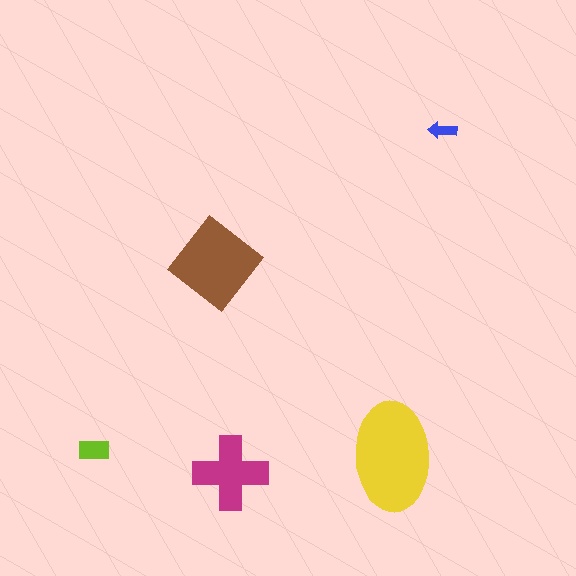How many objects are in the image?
There are 5 objects in the image.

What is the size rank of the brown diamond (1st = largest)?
2nd.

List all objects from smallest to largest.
The blue arrow, the lime rectangle, the magenta cross, the brown diamond, the yellow ellipse.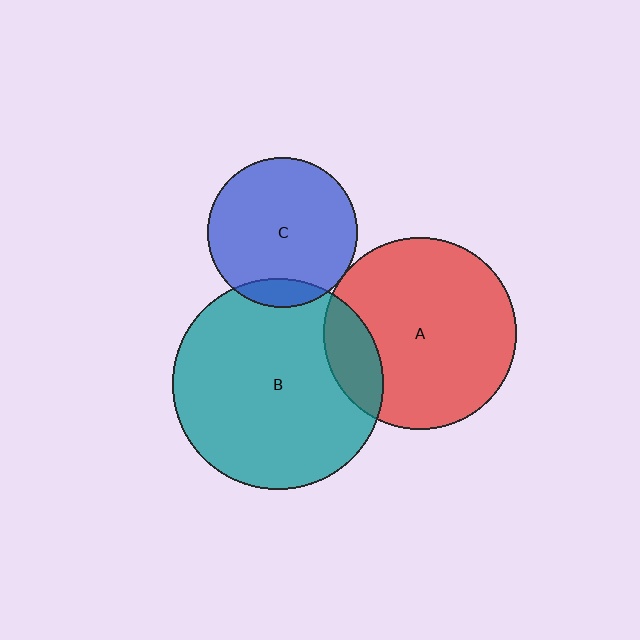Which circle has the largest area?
Circle B (teal).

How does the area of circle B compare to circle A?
Approximately 1.2 times.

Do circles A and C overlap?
Yes.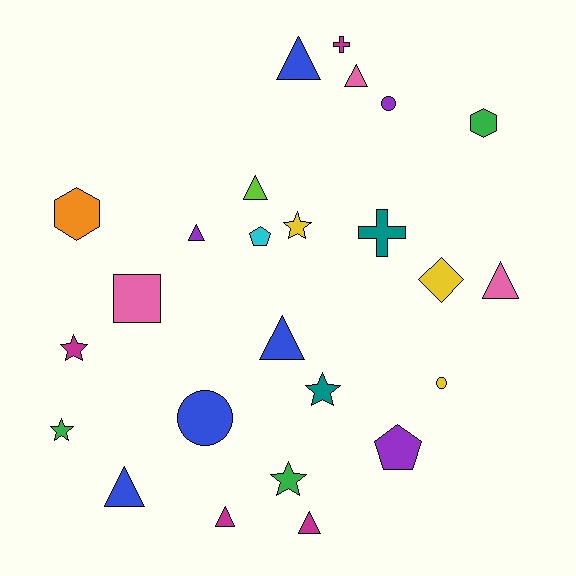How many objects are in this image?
There are 25 objects.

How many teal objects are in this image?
There are 2 teal objects.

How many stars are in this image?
There are 5 stars.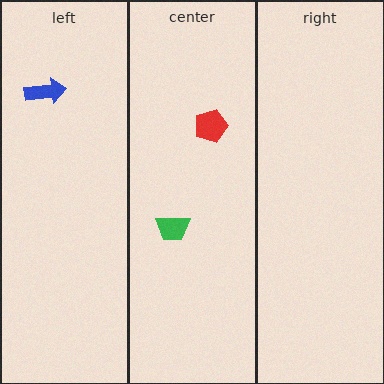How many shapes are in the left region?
1.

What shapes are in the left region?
The blue arrow.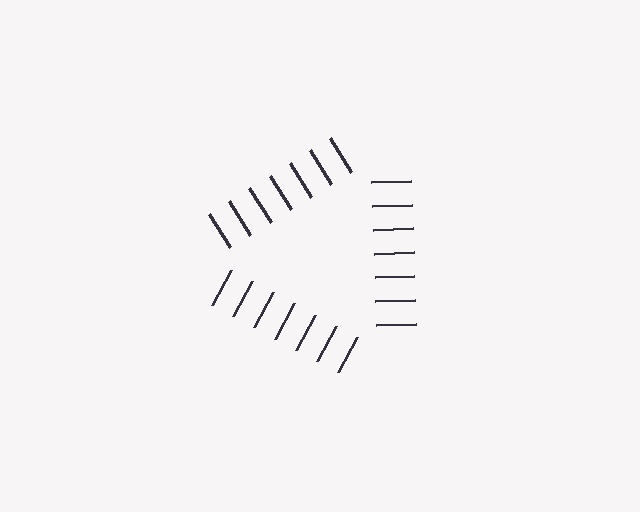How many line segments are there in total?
21 — 7 along each of the 3 edges.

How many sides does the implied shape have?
3 sides — the line-ends trace a triangle.